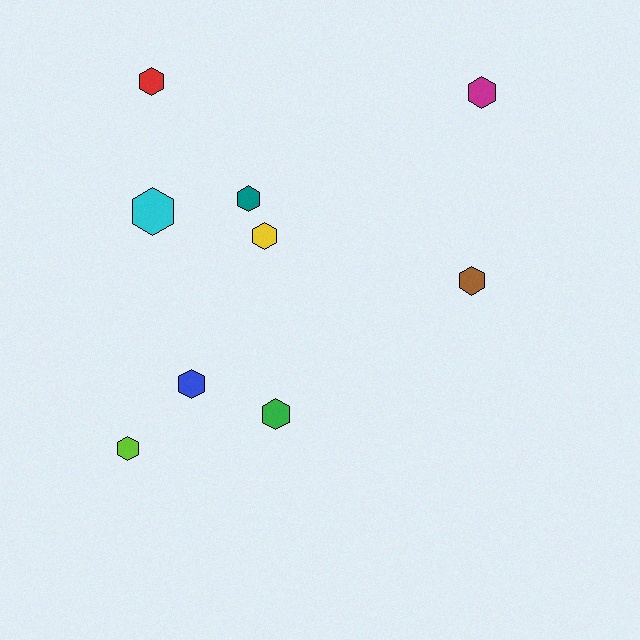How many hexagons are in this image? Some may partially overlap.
There are 9 hexagons.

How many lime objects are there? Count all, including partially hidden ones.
There is 1 lime object.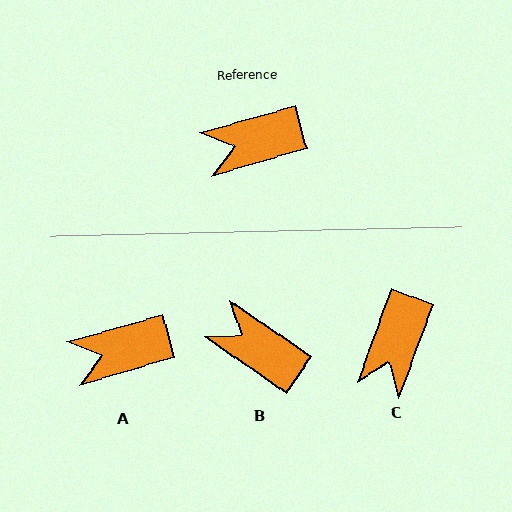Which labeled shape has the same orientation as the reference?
A.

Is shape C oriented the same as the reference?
No, it is off by about 54 degrees.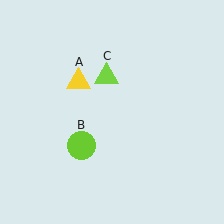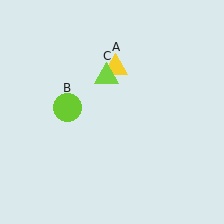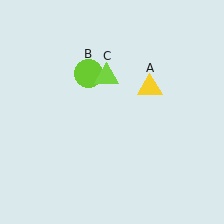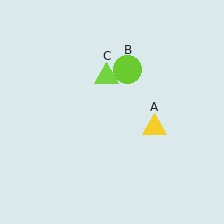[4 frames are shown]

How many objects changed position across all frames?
2 objects changed position: yellow triangle (object A), lime circle (object B).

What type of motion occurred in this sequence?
The yellow triangle (object A), lime circle (object B) rotated clockwise around the center of the scene.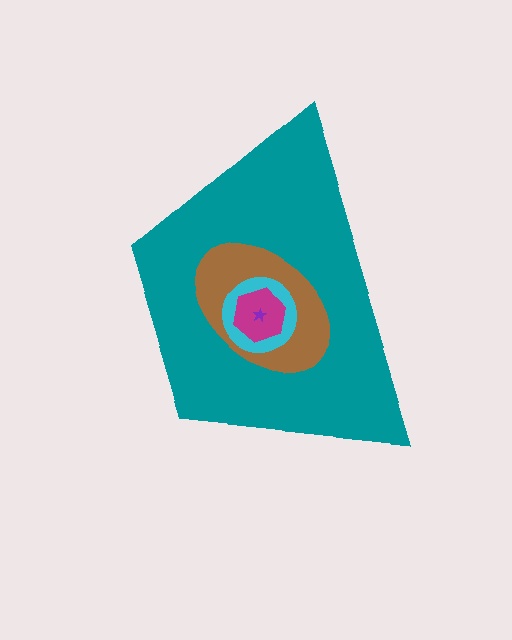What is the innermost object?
The purple star.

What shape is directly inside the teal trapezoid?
The brown ellipse.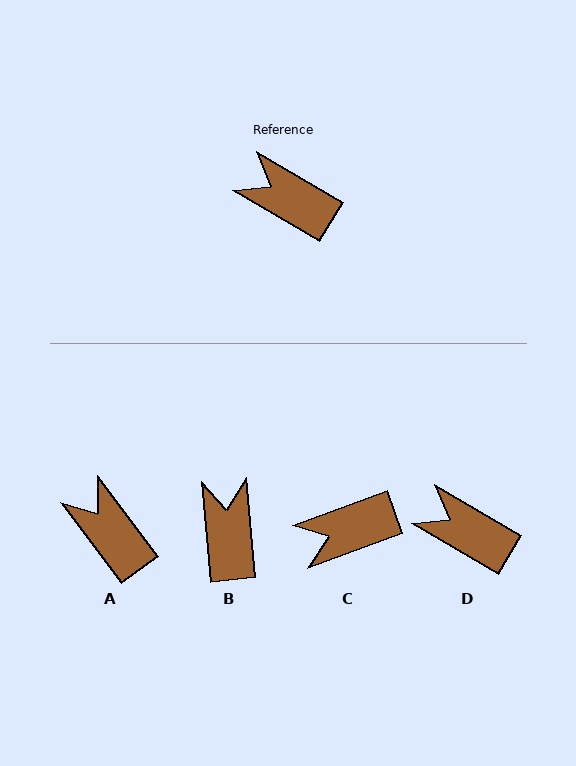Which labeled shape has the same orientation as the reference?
D.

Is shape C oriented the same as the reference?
No, it is off by about 51 degrees.